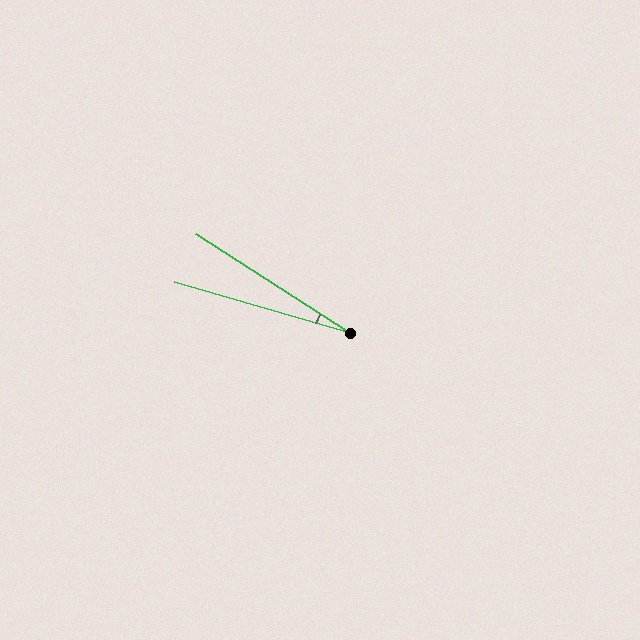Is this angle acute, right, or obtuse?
It is acute.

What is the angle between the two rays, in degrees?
Approximately 17 degrees.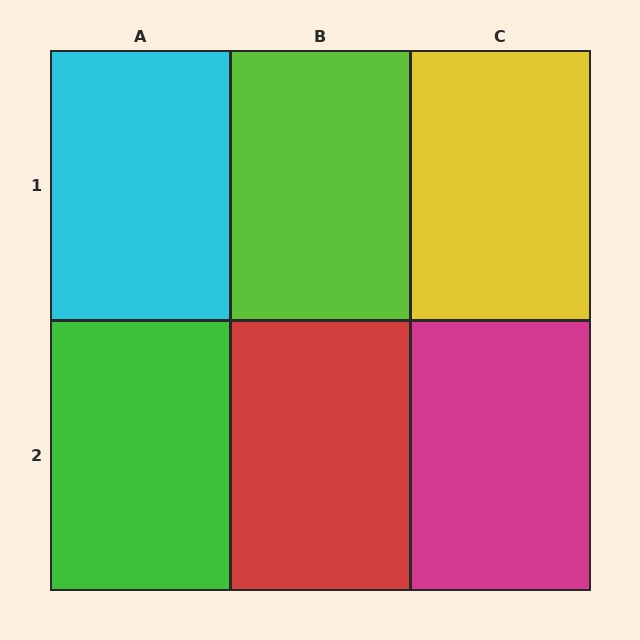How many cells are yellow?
1 cell is yellow.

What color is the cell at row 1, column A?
Cyan.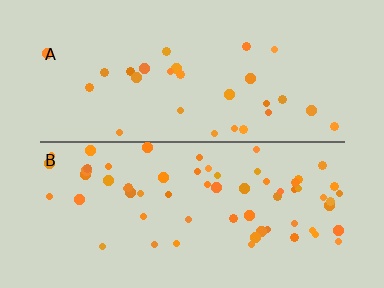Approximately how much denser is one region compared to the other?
Approximately 2.2× — region B over region A.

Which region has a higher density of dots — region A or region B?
B (the bottom).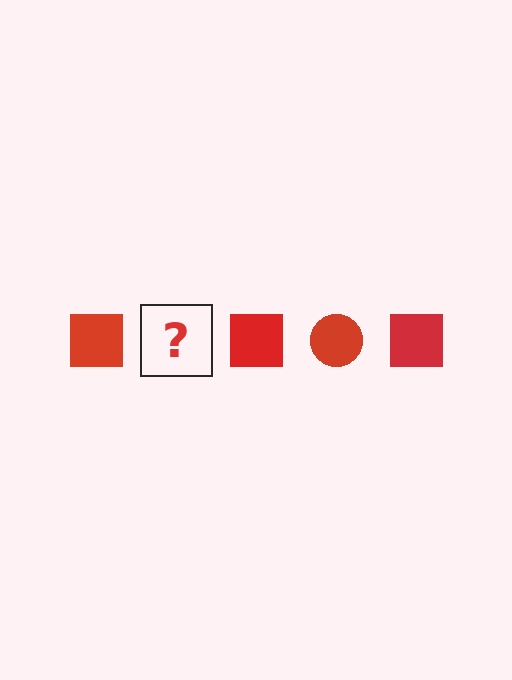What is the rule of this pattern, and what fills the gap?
The rule is that the pattern cycles through square, circle shapes in red. The gap should be filled with a red circle.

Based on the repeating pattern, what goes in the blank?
The blank should be a red circle.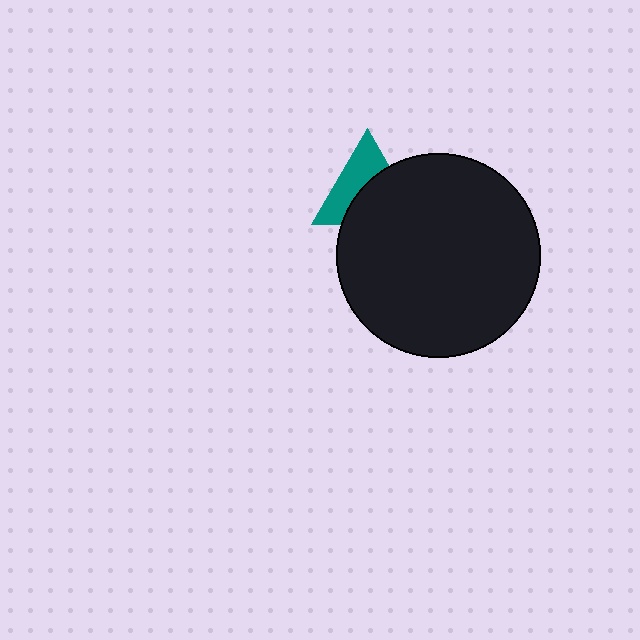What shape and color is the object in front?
The object in front is a black circle.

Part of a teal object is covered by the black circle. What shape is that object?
It is a triangle.